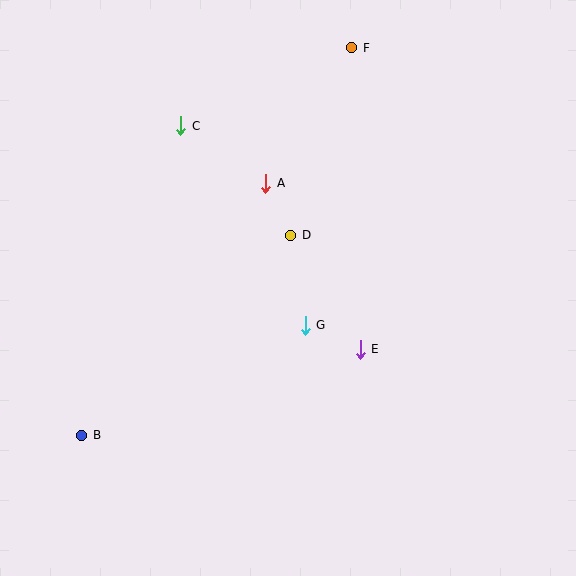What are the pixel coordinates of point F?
Point F is at (352, 48).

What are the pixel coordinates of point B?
Point B is at (82, 435).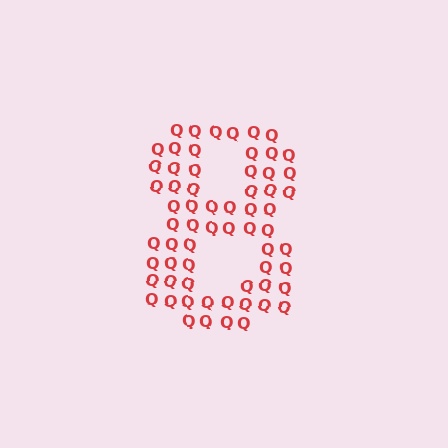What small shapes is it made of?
It is made of small letter Q's.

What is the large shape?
The large shape is the digit 8.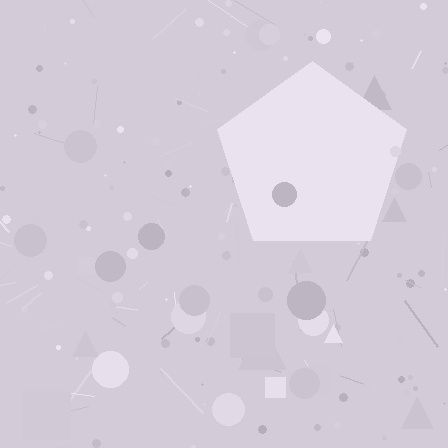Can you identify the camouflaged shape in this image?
The camouflaged shape is a pentagon.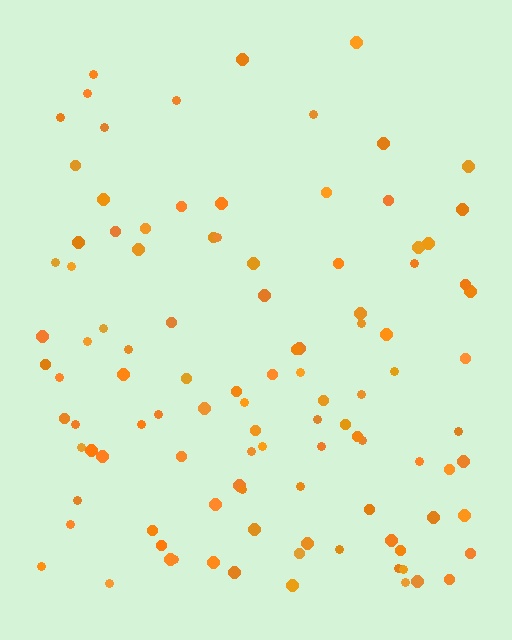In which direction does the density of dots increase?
From top to bottom, with the bottom side densest.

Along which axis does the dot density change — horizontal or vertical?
Vertical.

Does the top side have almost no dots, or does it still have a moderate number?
Still a moderate number, just noticeably fewer than the bottom.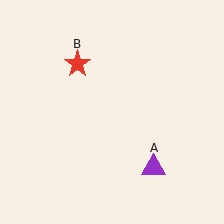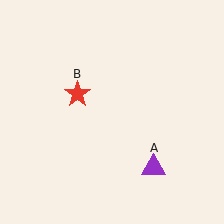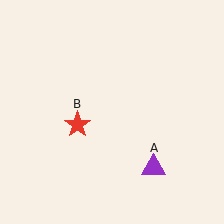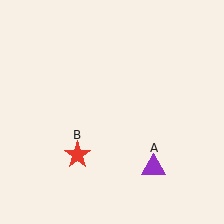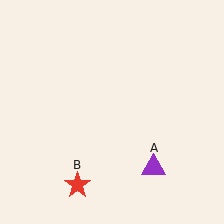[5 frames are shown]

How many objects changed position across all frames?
1 object changed position: red star (object B).